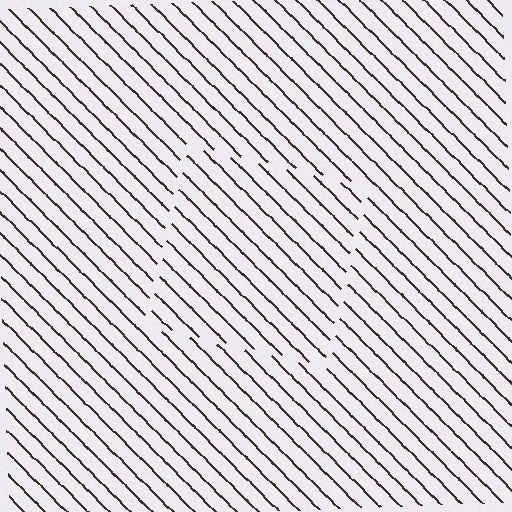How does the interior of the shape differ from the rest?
The interior of the shape contains the same grating, shifted by half a period — the contour is defined by the phase discontinuity where line-ends from the inner and outer gratings abut.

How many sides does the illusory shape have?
4 sides — the line-ends trace a square.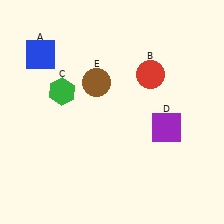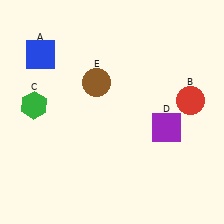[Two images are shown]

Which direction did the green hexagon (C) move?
The green hexagon (C) moved left.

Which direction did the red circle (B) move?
The red circle (B) moved right.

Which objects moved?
The objects that moved are: the red circle (B), the green hexagon (C).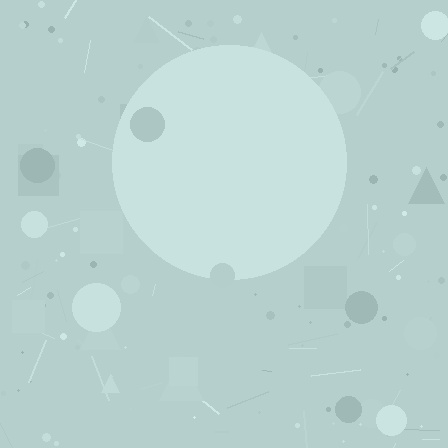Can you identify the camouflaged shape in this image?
The camouflaged shape is a circle.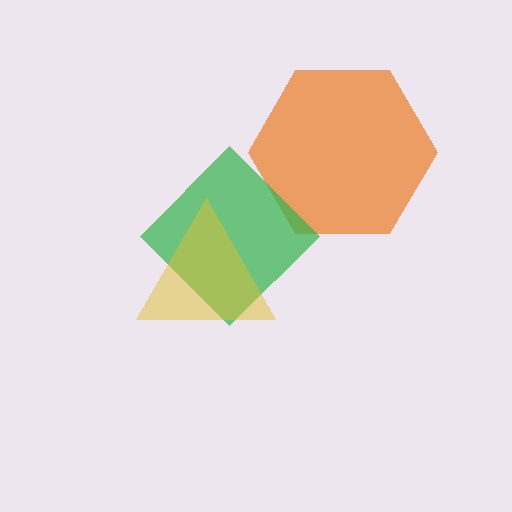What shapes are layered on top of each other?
The layered shapes are: an orange hexagon, a green diamond, a yellow triangle.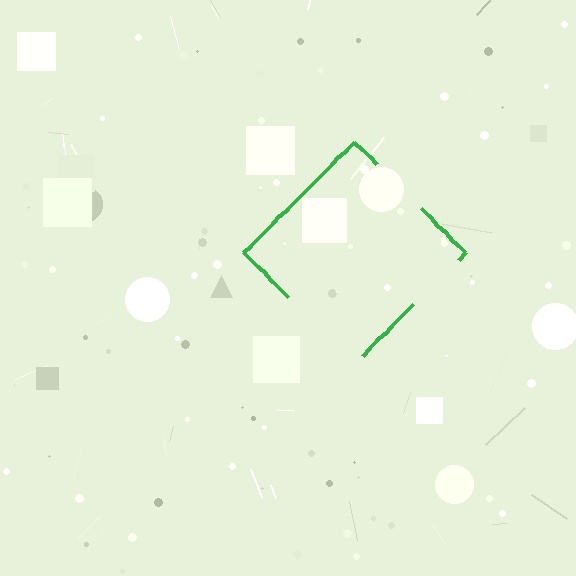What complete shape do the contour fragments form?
The contour fragments form a diamond.